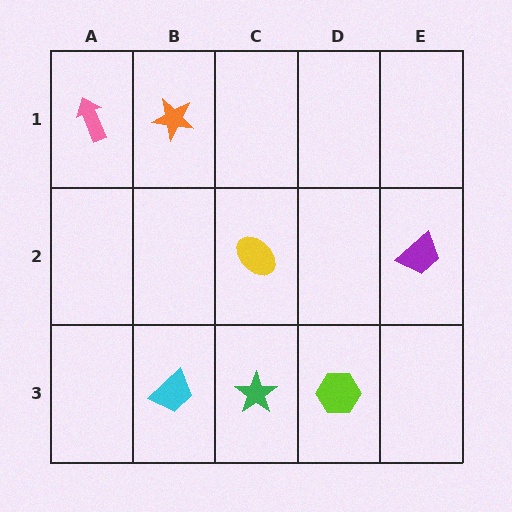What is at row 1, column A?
A pink arrow.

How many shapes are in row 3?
3 shapes.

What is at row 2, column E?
A purple trapezoid.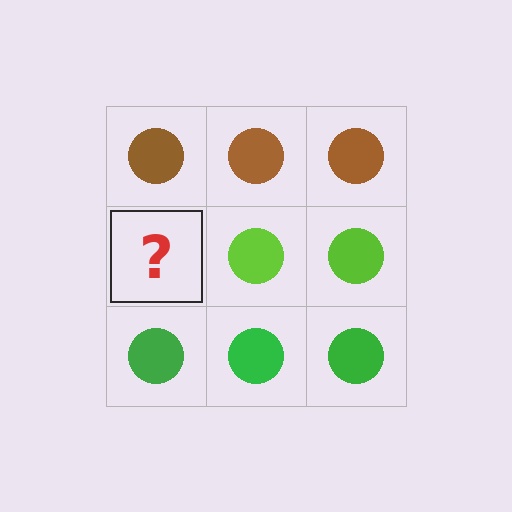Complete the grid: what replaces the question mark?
The question mark should be replaced with a lime circle.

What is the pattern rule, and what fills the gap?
The rule is that each row has a consistent color. The gap should be filled with a lime circle.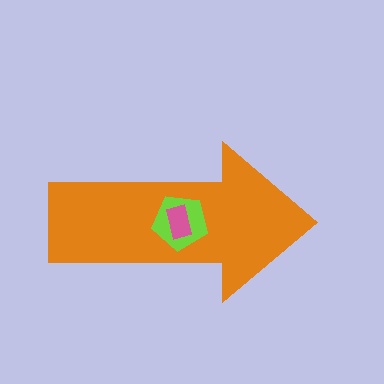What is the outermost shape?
The orange arrow.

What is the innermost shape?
The pink rectangle.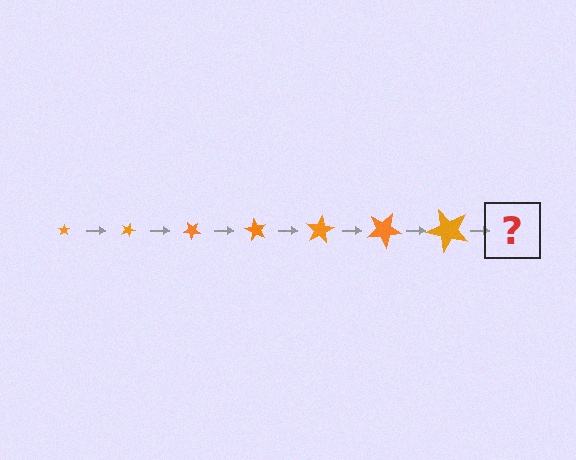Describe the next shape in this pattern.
It should be a star, larger than the previous one and rotated 140 degrees from the start.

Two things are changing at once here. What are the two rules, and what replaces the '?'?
The two rules are that the star grows larger each step and it rotates 20 degrees each step. The '?' should be a star, larger than the previous one and rotated 140 degrees from the start.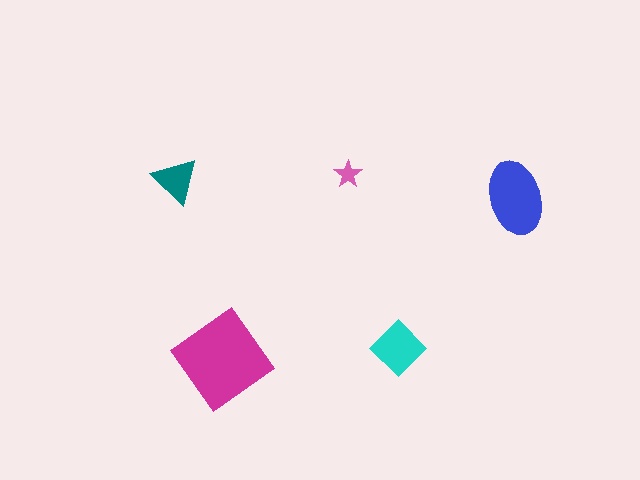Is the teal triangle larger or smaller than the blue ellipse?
Smaller.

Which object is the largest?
The magenta diamond.